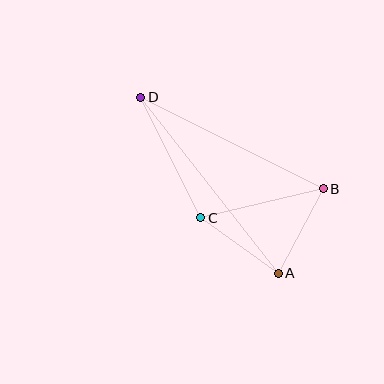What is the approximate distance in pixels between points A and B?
The distance between A and B is approximately 96 pixels.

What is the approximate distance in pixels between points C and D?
The distance between C and D is approximately 135 pixels.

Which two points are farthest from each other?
Points A and D are farthest from each other.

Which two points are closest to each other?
Points A and C are closest to each other.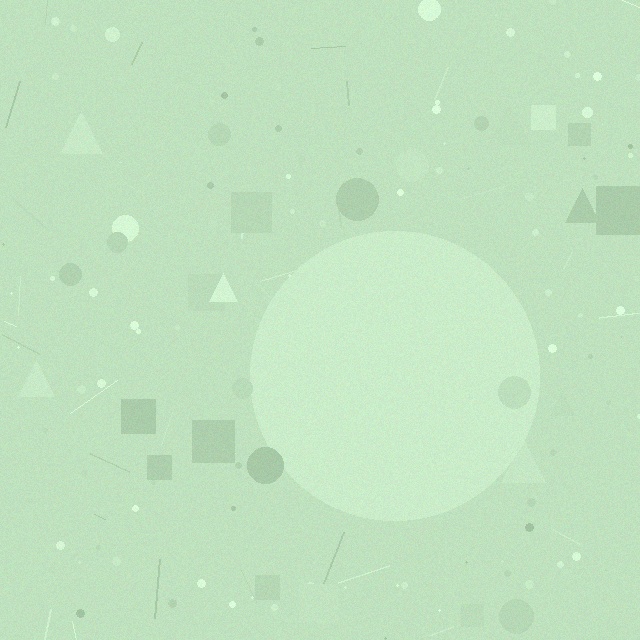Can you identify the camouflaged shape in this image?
The camouflaged shape is a circle.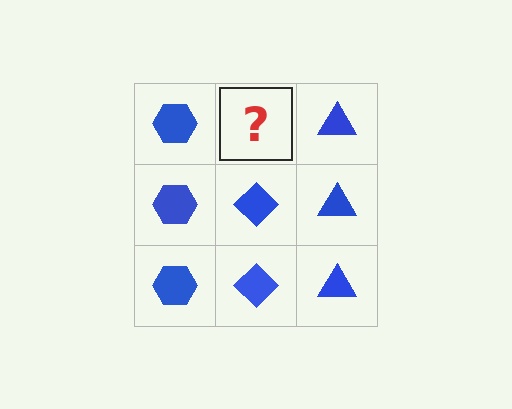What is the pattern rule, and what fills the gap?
The rule is that each column has a consistent shape. The gap should be filled with a blue diamond.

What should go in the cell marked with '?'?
The missing cell should contain a blue diamond.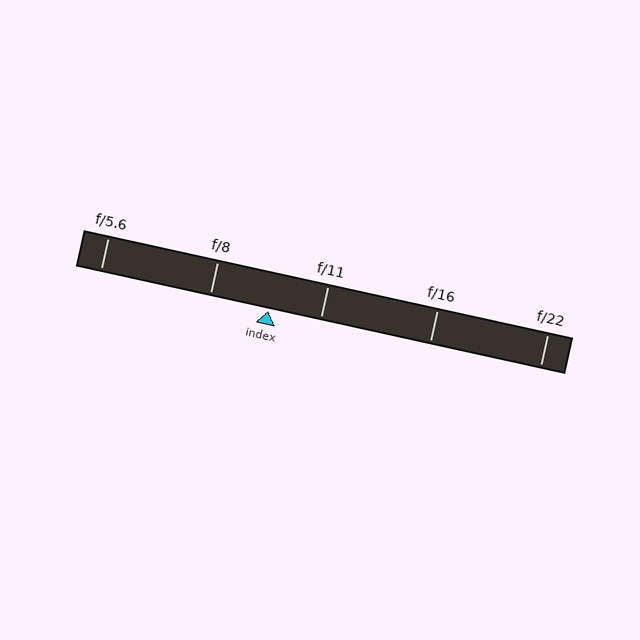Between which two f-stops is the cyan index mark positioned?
The index mark is between f/8 and f/11.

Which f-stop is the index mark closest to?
The index mark is closest to f/11.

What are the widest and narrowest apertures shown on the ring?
The widest aperture shown is f/5.6 and the narrowest is f/22.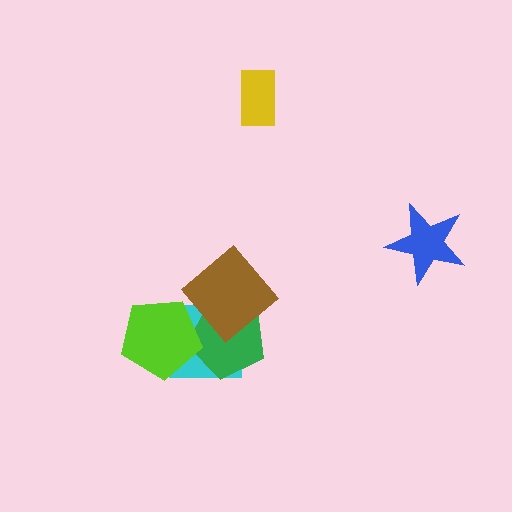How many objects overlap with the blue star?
0 objects overlap with the blue star.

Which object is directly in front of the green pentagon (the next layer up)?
The lime pentagon is directly in front of the green pentagon.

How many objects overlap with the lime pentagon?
3 objects overlap with the lime pentagon.